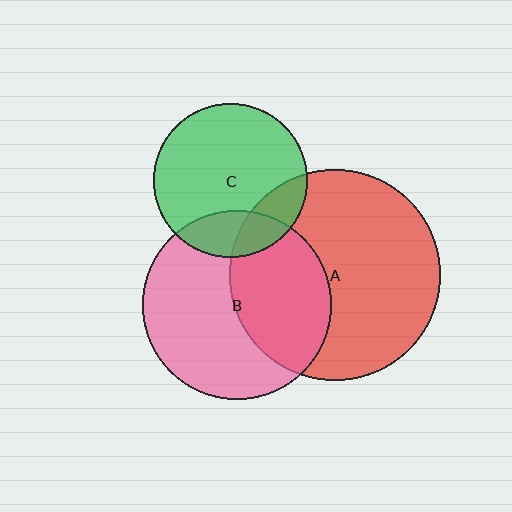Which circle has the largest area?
Circle A (red).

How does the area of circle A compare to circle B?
Approximately 1.2 times.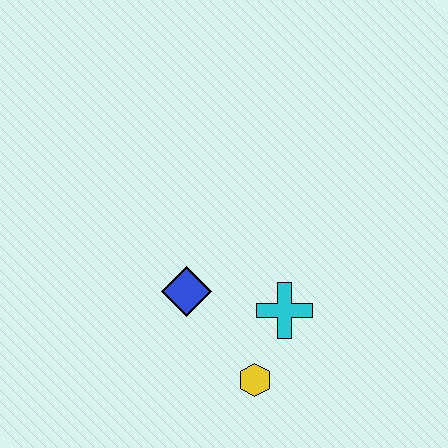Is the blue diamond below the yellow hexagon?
No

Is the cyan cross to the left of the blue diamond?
No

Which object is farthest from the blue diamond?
The yellow hexagon is farthest from the blue diamond.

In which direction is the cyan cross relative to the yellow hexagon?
The cyan cross is above the yellow hexagon.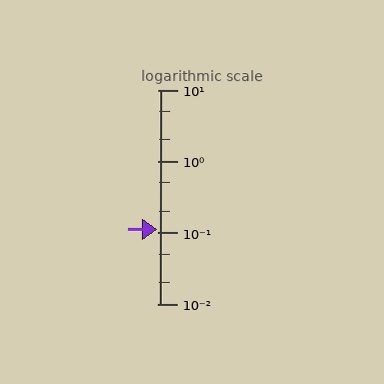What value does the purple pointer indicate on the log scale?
The pointer indicates approximately 0.11.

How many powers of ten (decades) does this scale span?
The scale spans 3 decades, from 0.01 to 10.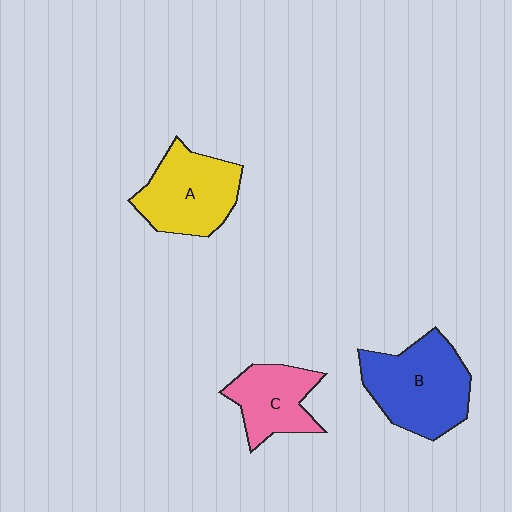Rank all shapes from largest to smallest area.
From largest to smallest: B (blue), A (yellow), C (pink).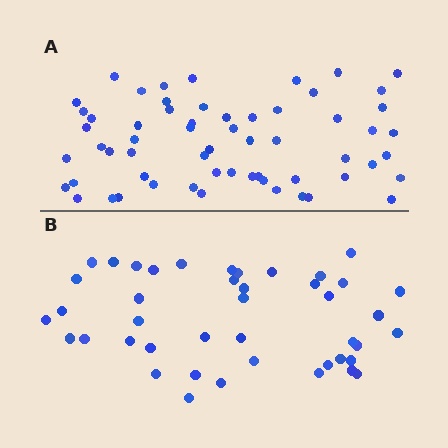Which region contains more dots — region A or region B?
Region A (the top region) has more dots.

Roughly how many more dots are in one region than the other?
Region A has approximately 15 more dots than region B.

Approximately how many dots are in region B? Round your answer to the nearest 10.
About 40 dots. (The exact count is 43, which rounds to 40.)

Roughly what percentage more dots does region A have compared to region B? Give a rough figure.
About 40% more.